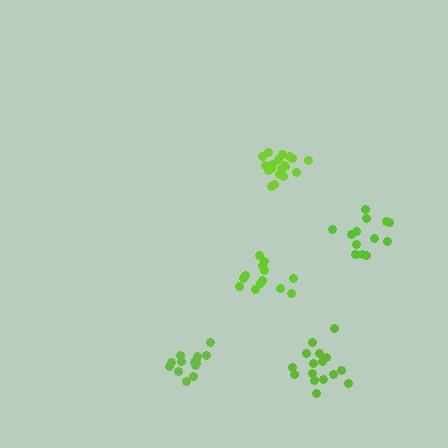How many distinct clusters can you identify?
There are 5 distinct clusters.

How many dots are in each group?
Group 1: 16 dots, Group 2: 19 dots, Group 3: 14 dots, Group 4: 13 dots, Group 5: 13 dots (75 total).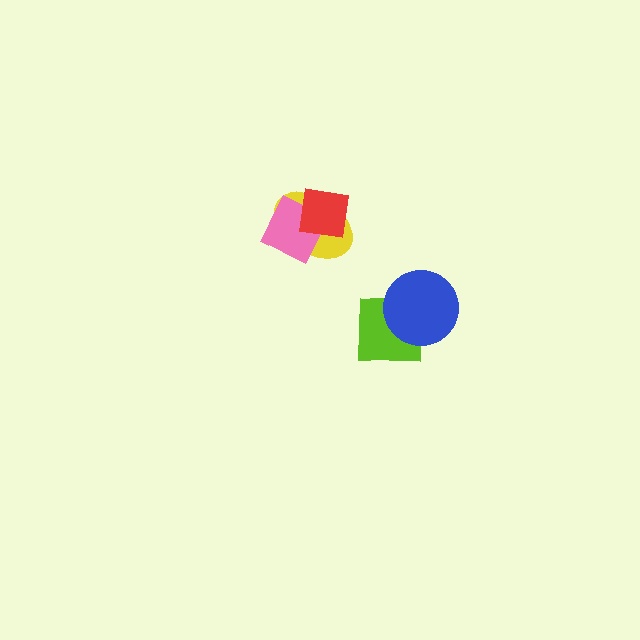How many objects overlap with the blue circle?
1 object overlaps with the blue circle.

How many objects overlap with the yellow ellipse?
2 objects overlap with the yellow ellipse.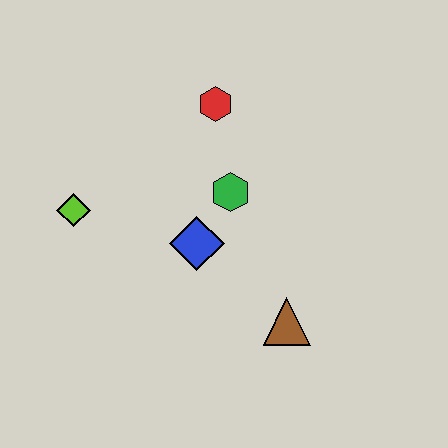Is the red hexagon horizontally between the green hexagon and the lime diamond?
Yes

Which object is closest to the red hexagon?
The green hexagon is closest to the red hexagon.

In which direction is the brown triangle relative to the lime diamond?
The brown triangle is to the right of the lime diamond.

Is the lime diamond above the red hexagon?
No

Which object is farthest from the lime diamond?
The brown triangle is farthest from the lime diamond.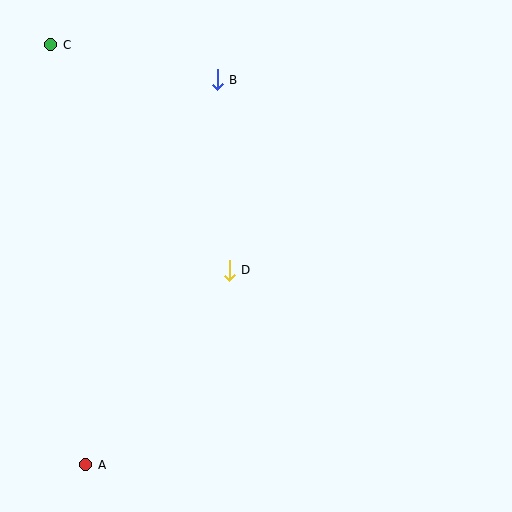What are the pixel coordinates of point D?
Point D is at (229, 270).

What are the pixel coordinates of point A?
Point A is at (86, 465).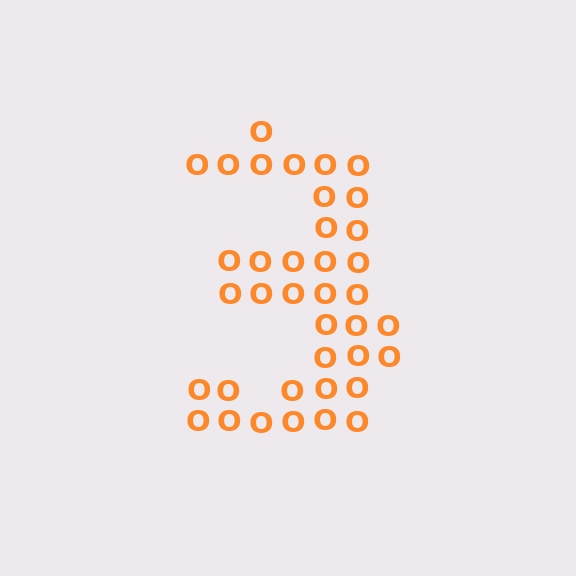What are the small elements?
The small elements are letter O's.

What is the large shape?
The large shape is the digit 3.